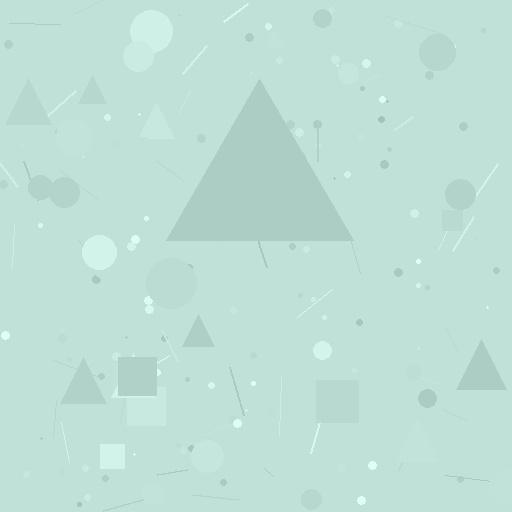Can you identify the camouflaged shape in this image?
The camouflaged shape is a triangle.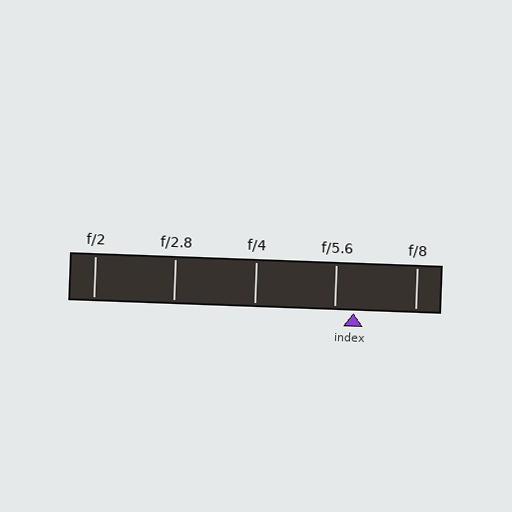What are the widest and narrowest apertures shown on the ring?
The widest aperture shown is f/2 and the narrowest is f/8.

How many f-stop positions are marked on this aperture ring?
There are 5 f-stop positions marked.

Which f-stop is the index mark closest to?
The index mark is closest to f/5.6.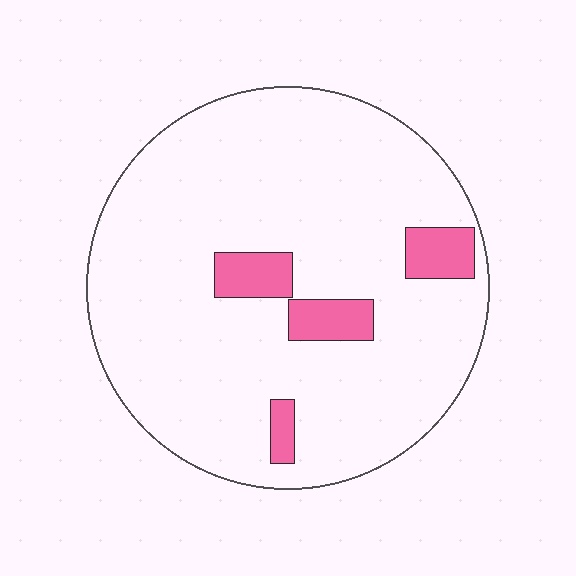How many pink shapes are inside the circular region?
4.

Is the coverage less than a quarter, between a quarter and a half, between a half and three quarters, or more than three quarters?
Less than a quarter.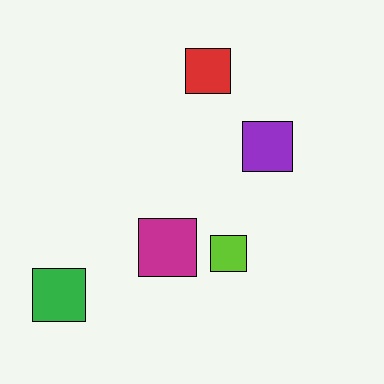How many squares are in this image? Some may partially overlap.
There are 5 squares.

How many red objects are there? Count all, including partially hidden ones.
There is 1 red object.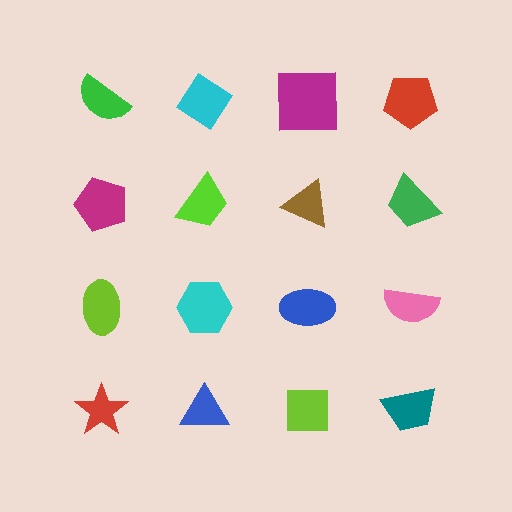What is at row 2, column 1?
A magenta pentagon.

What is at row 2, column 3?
A brown triangle.